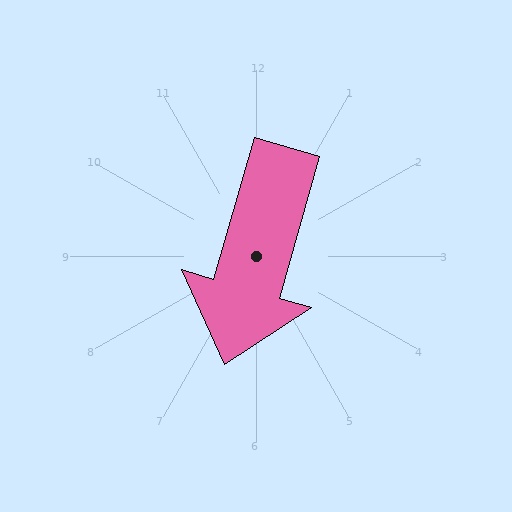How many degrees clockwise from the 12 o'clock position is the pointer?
Approximately 196 degrees.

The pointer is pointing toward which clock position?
Roughly 7 o'clock.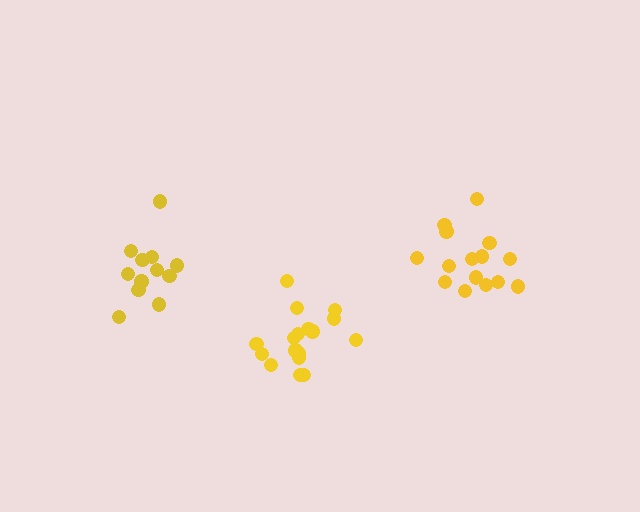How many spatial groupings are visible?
There are 3 spatial groupings.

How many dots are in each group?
Group 1: 17 dots, Group 2: 15 dots, Group 3: 12 dots (44 total).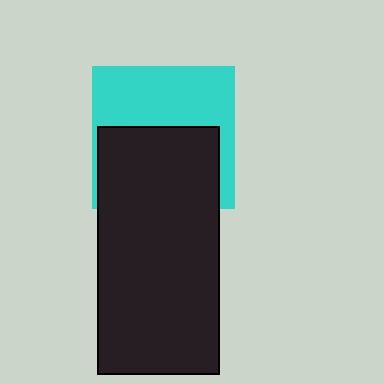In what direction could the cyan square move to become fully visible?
The cyan square could move up. That would shift it out from behind the black rectangle entirely.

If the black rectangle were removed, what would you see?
You would see the complete cyan square.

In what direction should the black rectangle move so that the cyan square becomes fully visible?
The black rectangle should move down. That is the shortest direction to clear the overlap and leave the cyan square fully visible.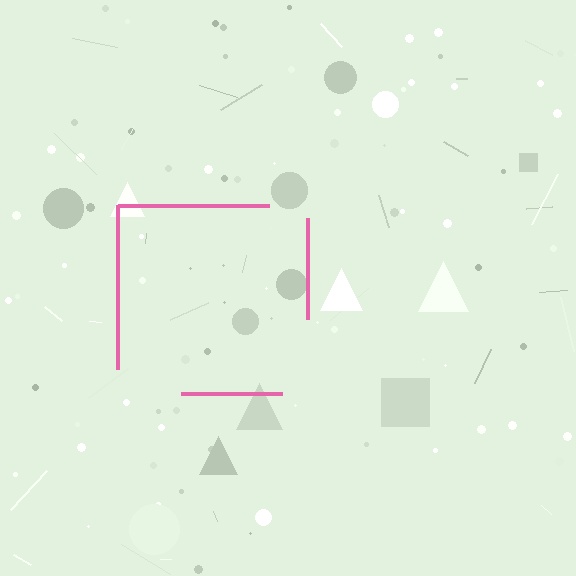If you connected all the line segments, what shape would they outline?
They would outline a square.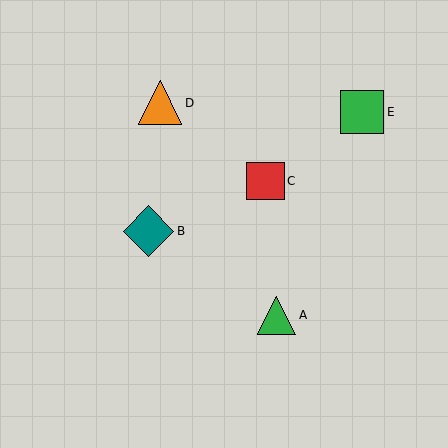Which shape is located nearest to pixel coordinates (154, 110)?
The orange triangle (labeled D) at (160, 103) is nearest to that location.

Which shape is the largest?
The teal diamond (labeled B) is the largest.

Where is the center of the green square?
The center of the green square is at (362, 112).